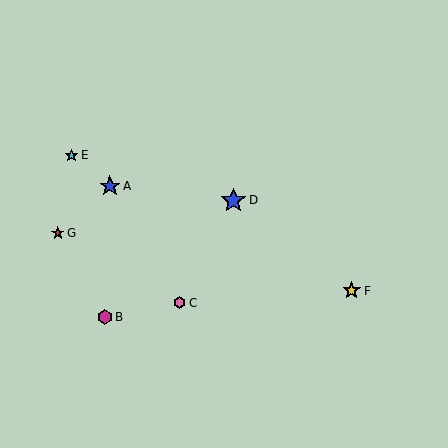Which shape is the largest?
The blue star (labeled D) is the largest.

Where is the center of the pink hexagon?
The center of the pink hexagon is at (180, 303).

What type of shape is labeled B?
Shape B is a magenta hexagon.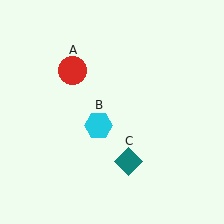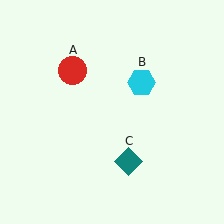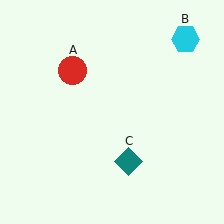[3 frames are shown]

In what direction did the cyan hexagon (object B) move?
The cyan hexagon (object B) moved up and to the right.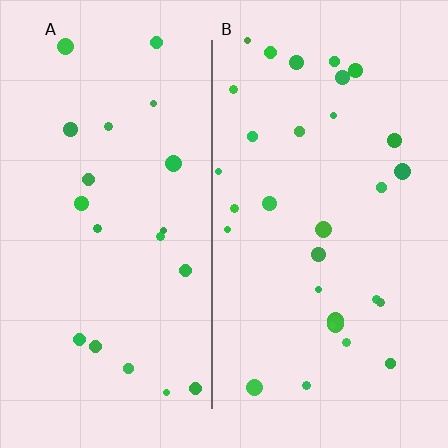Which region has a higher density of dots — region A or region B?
B (the right).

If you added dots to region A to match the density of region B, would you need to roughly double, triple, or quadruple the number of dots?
Approximately double.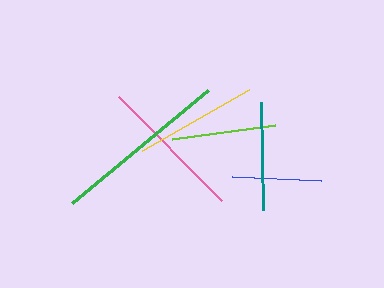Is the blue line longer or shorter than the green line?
The green line is longer than the blue line.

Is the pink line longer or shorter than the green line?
The green line is longer than the pink line.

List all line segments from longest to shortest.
From longest to shortest: green, pink, yellow, teal, lime, blue.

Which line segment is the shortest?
The blue line is the shortest at approximately 90 pixels.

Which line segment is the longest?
The green line is the longest at approximately 177 pixels.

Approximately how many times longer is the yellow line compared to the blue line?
The yellow line is approximately 1.4 times the length of the blue line.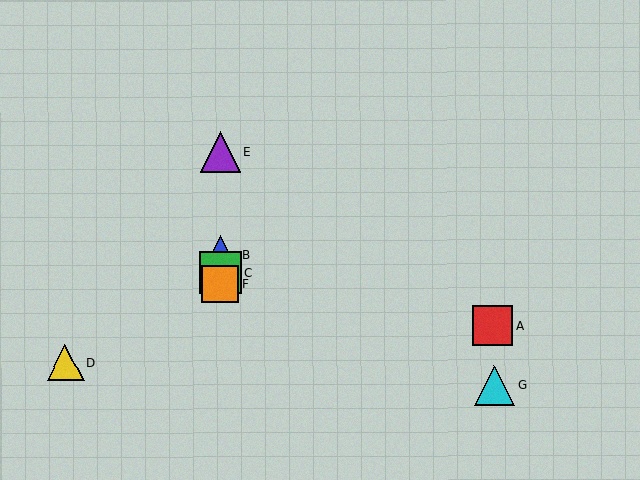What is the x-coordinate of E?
Object E is at x≈220.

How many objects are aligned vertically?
4 objects (B, C, E, F) are aligned vertically.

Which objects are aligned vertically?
Objects B, C, E, F are aligned vertically.